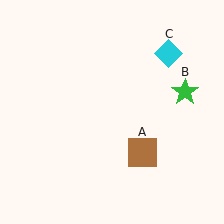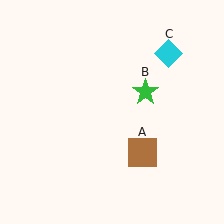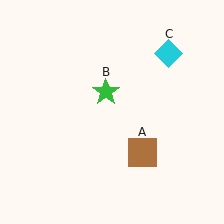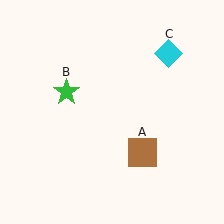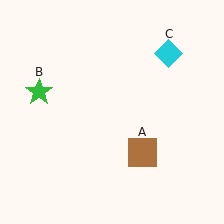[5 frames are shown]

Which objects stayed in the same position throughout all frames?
Brown square (object A) and cyan diamond (object C) remained stationary.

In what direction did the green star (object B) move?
The green star (object B) moved left.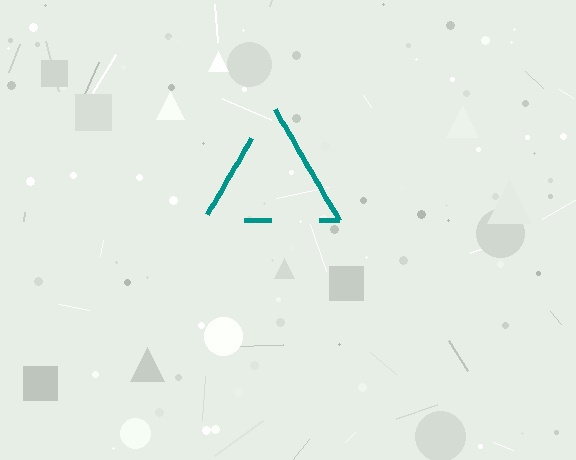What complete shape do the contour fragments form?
The contour fragments form a triangle.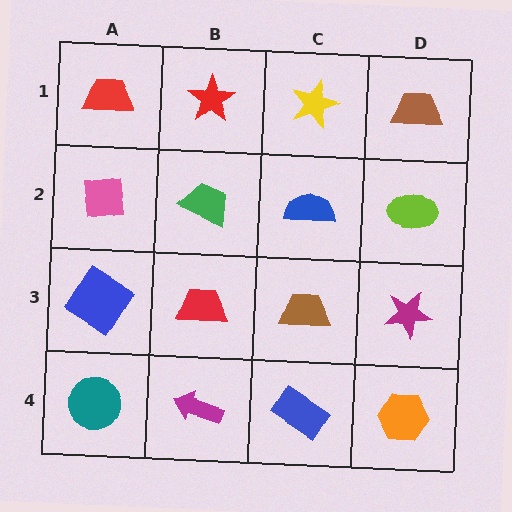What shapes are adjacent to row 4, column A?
A blue diamond (row 3, column A), a magenta arrow (row 4, column B).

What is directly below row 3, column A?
A teal circle.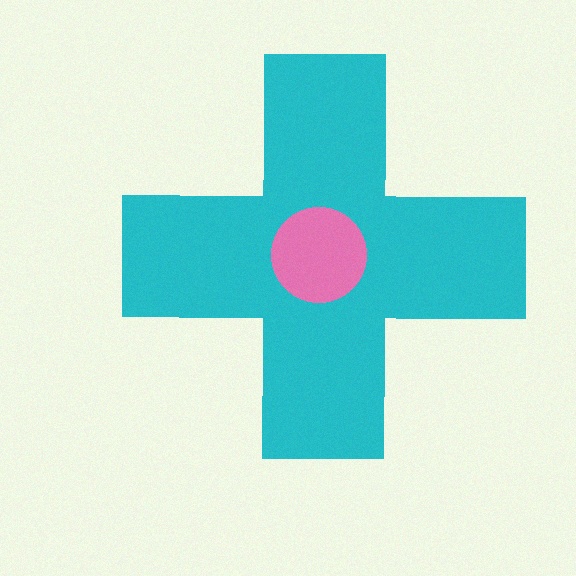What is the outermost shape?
The cyan cross.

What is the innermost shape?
The pink circle.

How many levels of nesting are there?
2.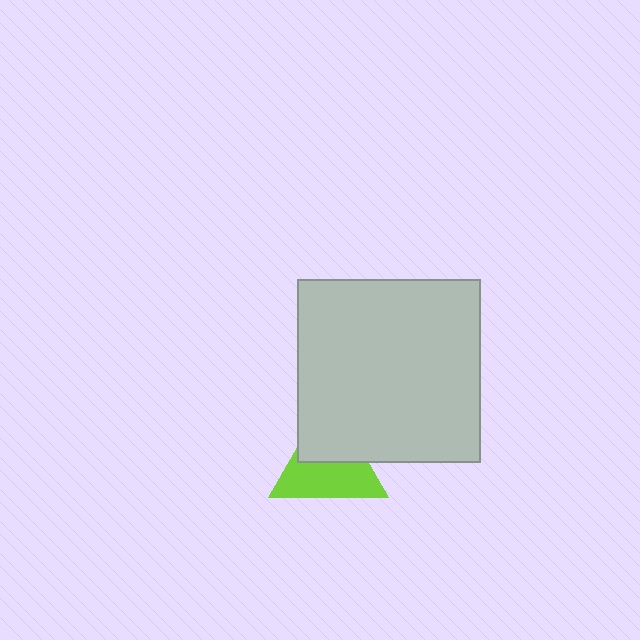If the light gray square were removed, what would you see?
You would see the complete lime triangle.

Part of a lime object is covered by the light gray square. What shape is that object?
It is a triangle.